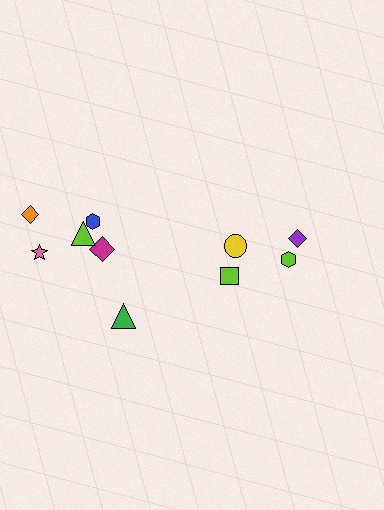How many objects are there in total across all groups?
There are 10 objects.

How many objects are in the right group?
There are 4 objects.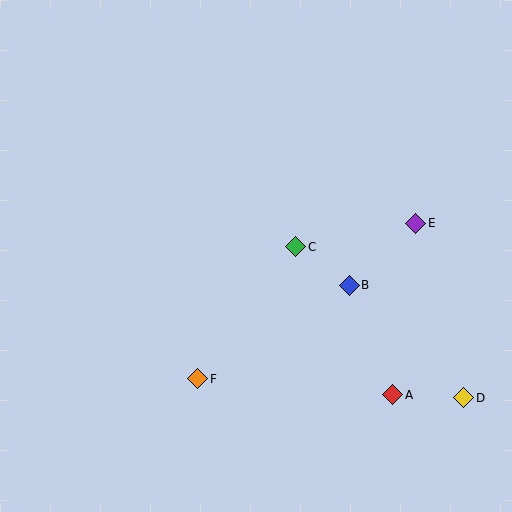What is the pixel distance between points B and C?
The distance between B and C is 66 pixels.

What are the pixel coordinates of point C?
Point C is at (296, 247).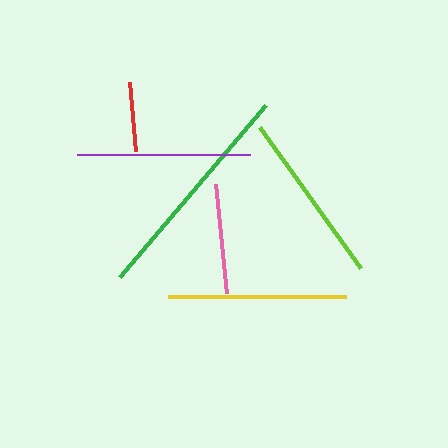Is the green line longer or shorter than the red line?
The green line is longer than the red line.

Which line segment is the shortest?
The red line is the shortest at approximately 69 pixels.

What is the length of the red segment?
The red segment is approximately 69 pixels long.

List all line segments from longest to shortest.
From longest to shortest: green, yellow, lime, purple, pink, red.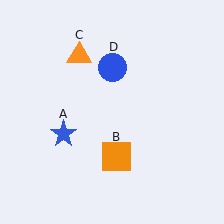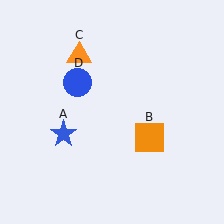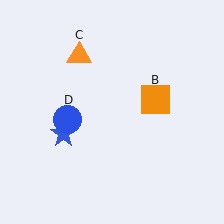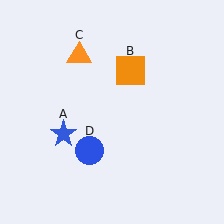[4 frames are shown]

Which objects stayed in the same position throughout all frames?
Blue star (object A) and orange triangle (object C) remained stationary.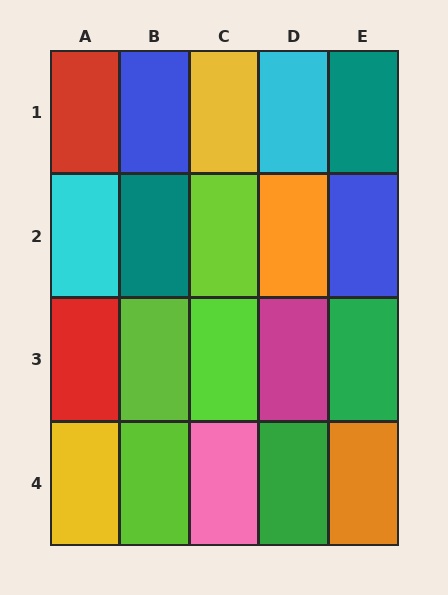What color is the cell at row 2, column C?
Lime.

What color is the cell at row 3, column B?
Lime.